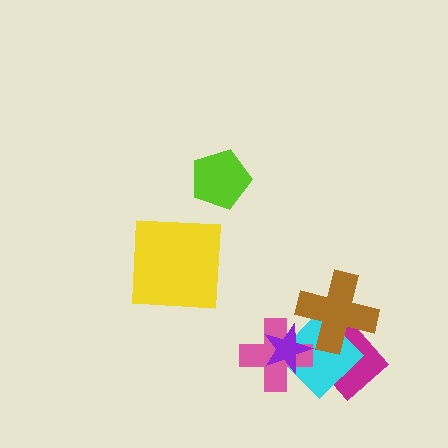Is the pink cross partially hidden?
Yes, it is partially covered by another shape.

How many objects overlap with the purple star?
2 objects overlap with the purple star.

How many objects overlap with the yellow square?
0 objects overlap with the yellow square.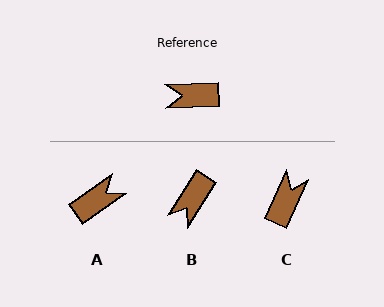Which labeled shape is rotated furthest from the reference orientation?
A, about 147 degrees away.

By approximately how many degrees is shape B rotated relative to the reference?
Approximately 55 degrees counter-clockwise.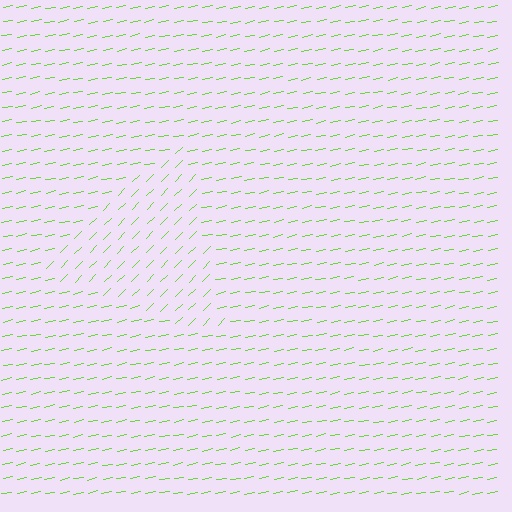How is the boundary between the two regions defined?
The boundary is defined purely by a change in line orientation (approximately 33 degrees difference). All lines are the same color and thickness.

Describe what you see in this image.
The image is filled with small lime line segments. A triangle region in the image has lines oriented differently from the surrounding lines, creating a visible texture boundary.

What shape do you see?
I see a triangle.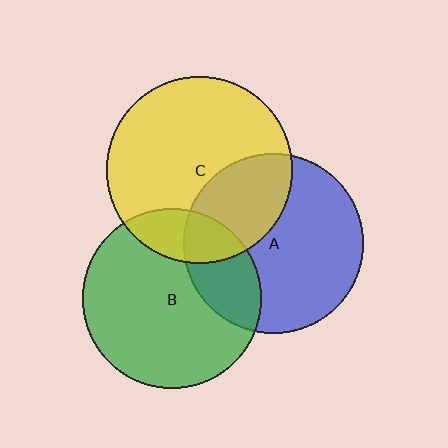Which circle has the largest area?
Circle C (yellow).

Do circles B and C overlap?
Yes.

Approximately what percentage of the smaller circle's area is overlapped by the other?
Approximately 20%.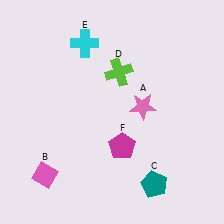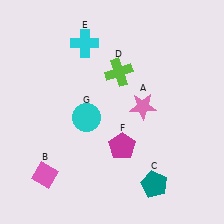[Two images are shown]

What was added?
A cyan circle (G) was added in Image 2.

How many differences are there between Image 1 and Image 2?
There is 1 difference between the two images.